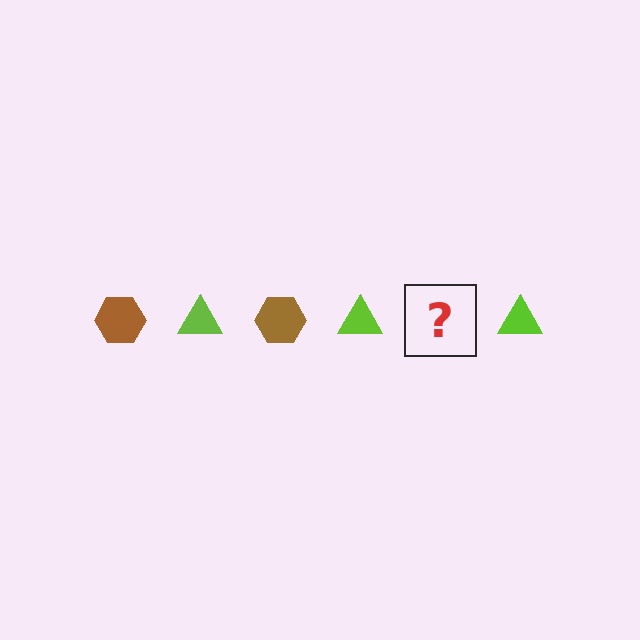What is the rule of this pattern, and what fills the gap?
The rule is that the pattern alternates between brown hexagon and lime triangle. The gap should be filled with a brown hexagon.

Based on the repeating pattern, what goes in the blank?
The blank should be a brown hexagon.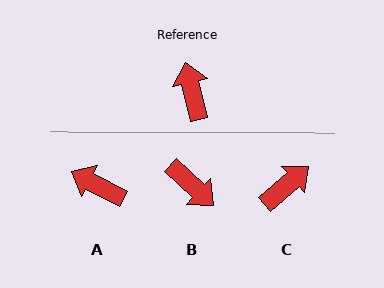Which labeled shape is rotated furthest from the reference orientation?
B, about 147 degrees away.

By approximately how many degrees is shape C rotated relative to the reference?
Approximately 63 degrees clockwise.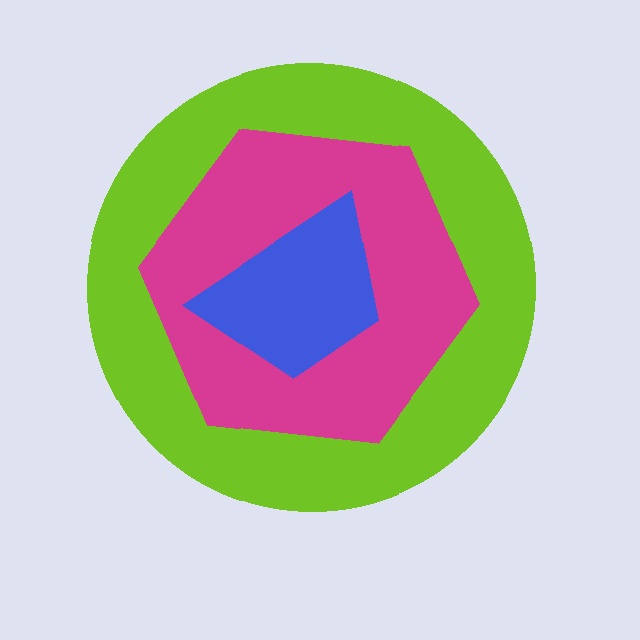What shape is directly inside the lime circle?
The magenta hexagon.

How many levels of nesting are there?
3.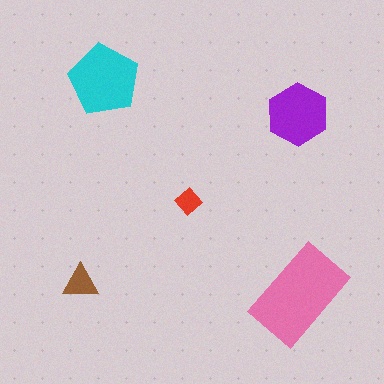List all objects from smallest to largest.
The red diamond, the brown triangle, the purple hexagon, the cyan pentagon, the pink rectangle.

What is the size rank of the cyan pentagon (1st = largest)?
2nd.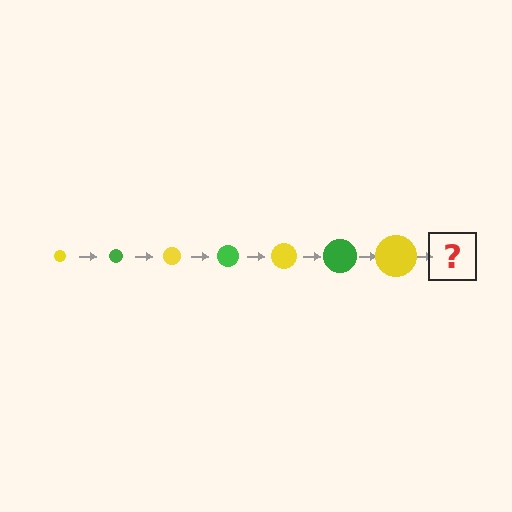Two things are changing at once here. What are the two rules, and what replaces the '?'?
The two rules are that the circle grows larger each step and the color cycles through yellow and green. The '?' should be a green circle, larger than the previous one.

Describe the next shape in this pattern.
It should be a green circle, larger than the previous one.